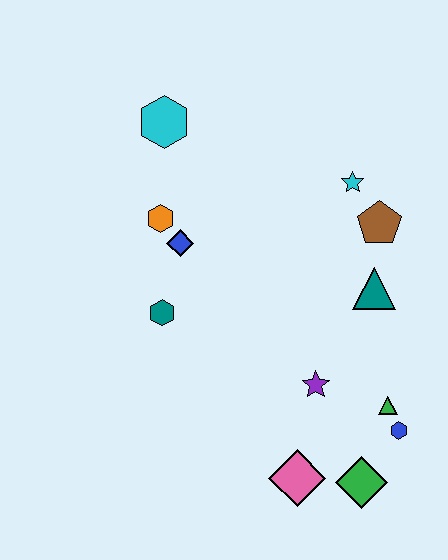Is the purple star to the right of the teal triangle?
No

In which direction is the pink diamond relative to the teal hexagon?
The pink diamond is below the teal hexagon.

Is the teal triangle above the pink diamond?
Yes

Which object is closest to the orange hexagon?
The blue diamond is closest to the orange hexagon.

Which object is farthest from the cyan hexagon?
The green diamond is farthest from the cyan hexagon.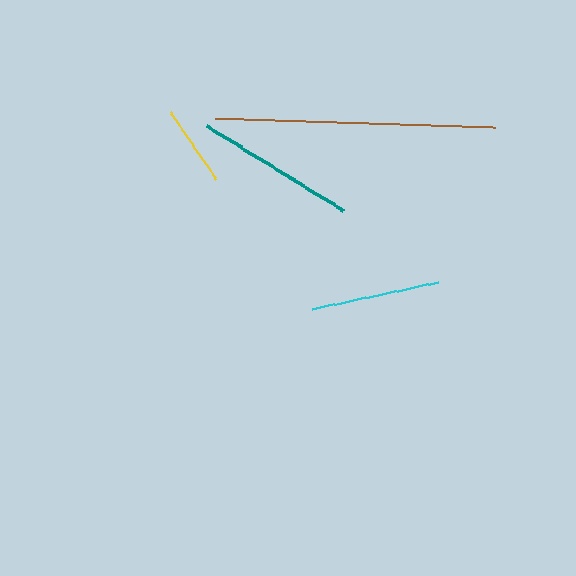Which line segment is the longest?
The brown line is the longest at approximately 280 pixels.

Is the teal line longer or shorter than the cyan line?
The teal line is longer than the cyan line.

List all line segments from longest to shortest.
From longest to shortest: brown, teal, cyan, yellow.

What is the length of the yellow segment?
The yellow segment is approximately 82 pixels long.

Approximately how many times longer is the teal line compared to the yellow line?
The teal line is approximately 1.9 times the length of the yellow line.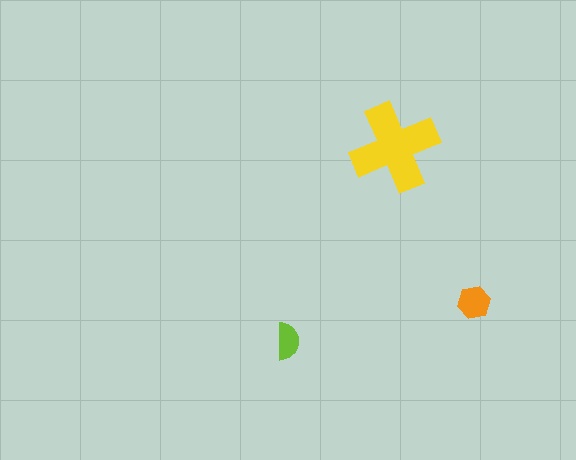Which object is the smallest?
The lime semicircle.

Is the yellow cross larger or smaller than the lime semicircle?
Larger.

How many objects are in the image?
There are 3 objects in the image.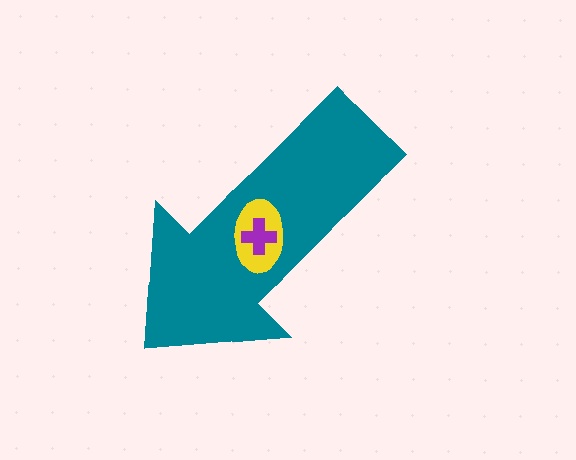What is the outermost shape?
The teal arrow.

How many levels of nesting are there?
3.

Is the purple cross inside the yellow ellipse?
Yes.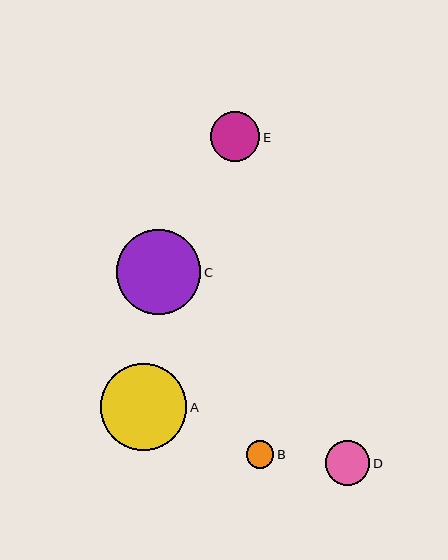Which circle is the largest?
Circle A is the largest with a size of approximately 86 pixels.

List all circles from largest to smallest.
From largest to smallest: A, C, E, D, B.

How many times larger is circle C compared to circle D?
Circle C is approximately 1.9 times the size of circle D.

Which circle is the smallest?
Circle B is the smallest with a size of approximately 28 pixels.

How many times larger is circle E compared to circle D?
Circle E is approximately 1.1 times the size of circle D.